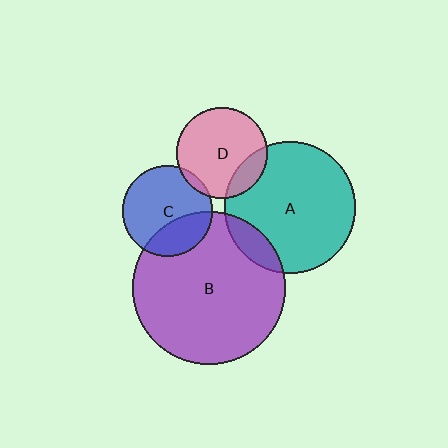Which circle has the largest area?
Circle B (purple).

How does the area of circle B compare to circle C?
Approximately 2.9 times.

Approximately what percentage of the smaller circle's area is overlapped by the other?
Approximately 10%.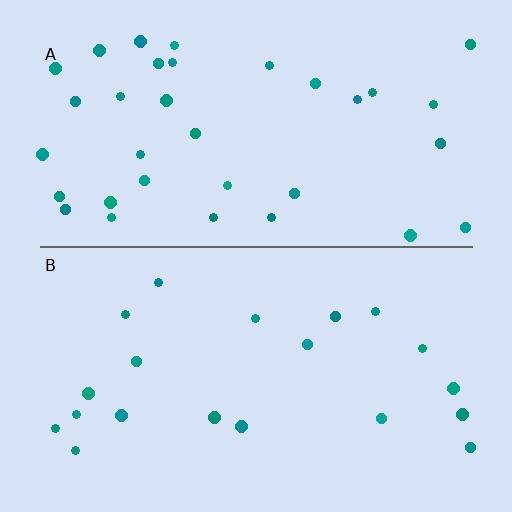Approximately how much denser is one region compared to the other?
Approximately 1.7× — region A over region B.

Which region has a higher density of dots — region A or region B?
A (the top).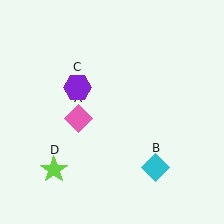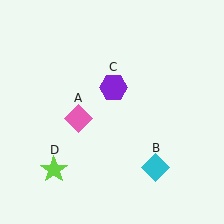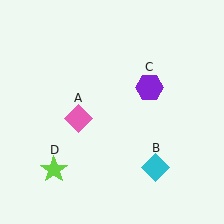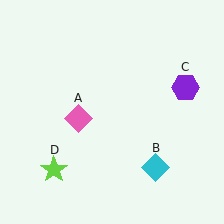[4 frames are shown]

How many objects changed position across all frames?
1 object changed position: purple hexagon (object C).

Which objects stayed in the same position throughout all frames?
Pink diamond (object A) and cyan diamond (object B) and lime star (object D) remained stationary.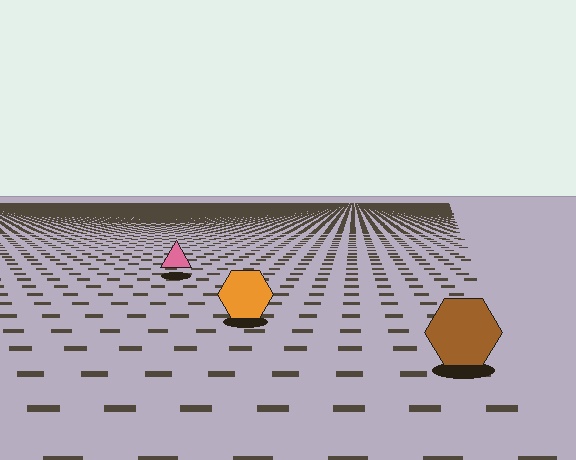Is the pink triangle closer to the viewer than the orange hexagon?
No. The orange hexagon is closer — you can tell from the texture gradient: the ground texture is coarser near it.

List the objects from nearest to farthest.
From nearest to farthest: the brown hexagon, the orange hexagon, the pink triangle.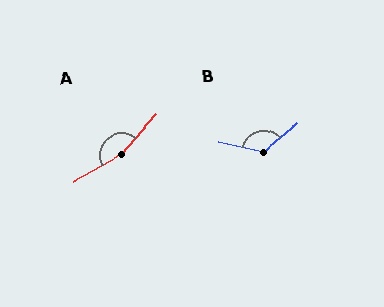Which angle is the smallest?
B, at approximately 127 degrees.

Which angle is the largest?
A, at approximately 161 degrees.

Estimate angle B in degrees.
Approximately 127 degrees.